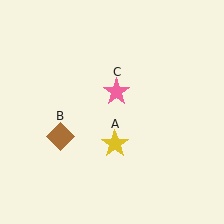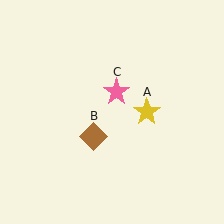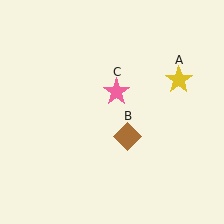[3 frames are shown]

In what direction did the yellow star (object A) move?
The yellow star (object A) moved up and to the right.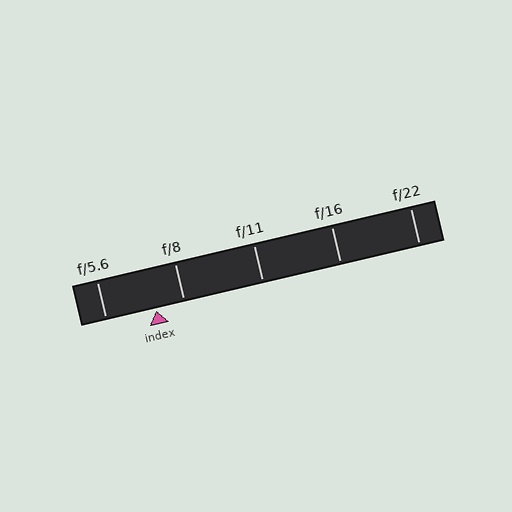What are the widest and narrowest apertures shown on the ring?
The widest aperture shown is f/5.6 and the narrowest is f/22.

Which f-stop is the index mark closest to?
The index mark is closest to f/8.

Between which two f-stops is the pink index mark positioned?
The index mark is between f/5.6 and f/8.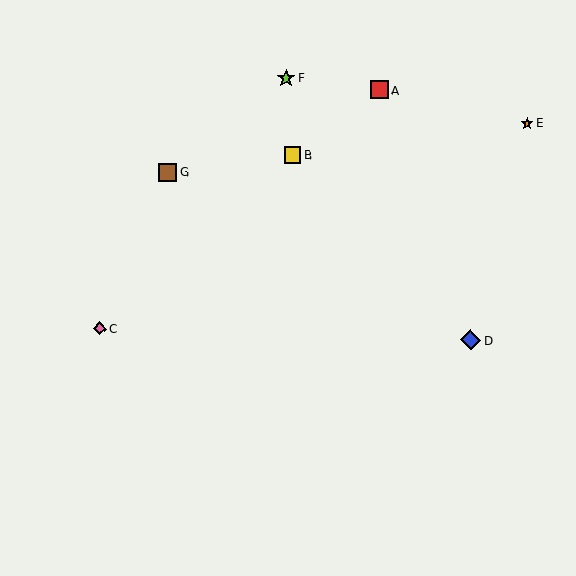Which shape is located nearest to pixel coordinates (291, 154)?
The yellow square (labeled B) at (293, 155) is nearest to that location.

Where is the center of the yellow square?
The center of the yellow square is at (293, 155).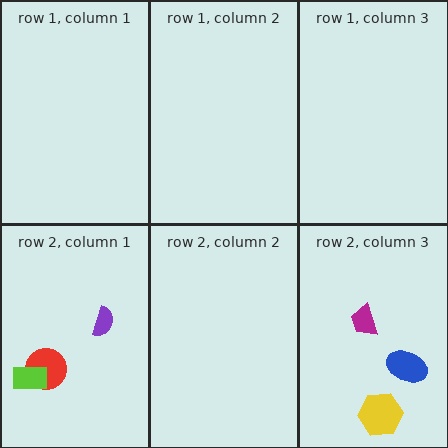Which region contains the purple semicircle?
The row 2, column 1 region.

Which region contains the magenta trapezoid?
The row 2, column 3 region.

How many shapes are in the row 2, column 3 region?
3.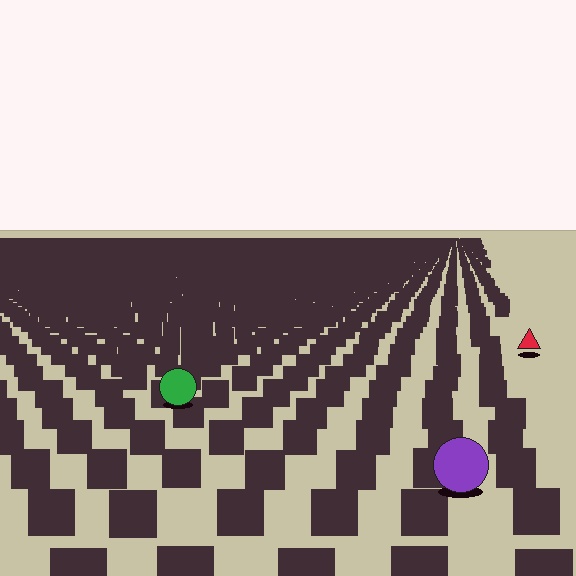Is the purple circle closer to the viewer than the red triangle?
Yes. The purple circle is closer — you can tell from the texture gradient: the ground texture is coarser near it.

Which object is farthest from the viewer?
The red triangle is farthest from the viewer. It appears smaller and the ground texture around it is denser.